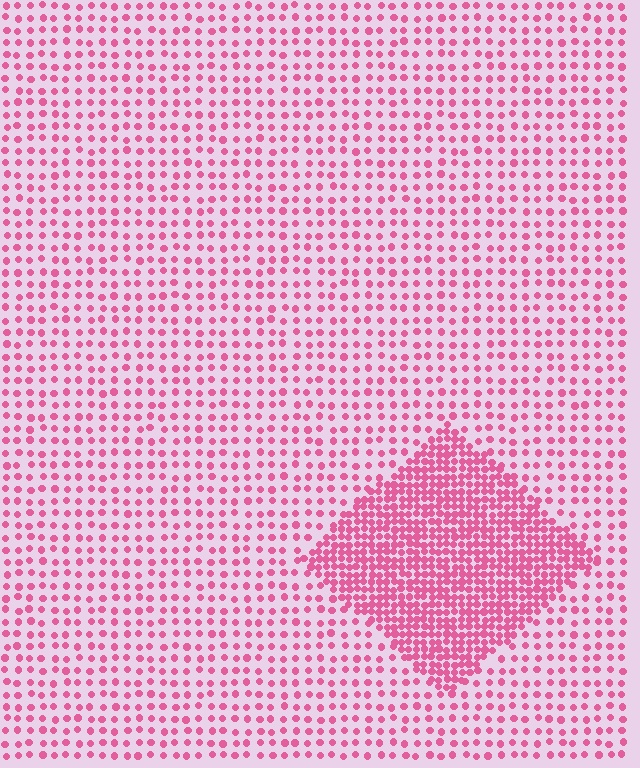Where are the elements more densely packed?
The elements are more densely packed inside the diamond boundary.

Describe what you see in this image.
The image contains small pink elements arranged at two different densities. A diamond-shaped region is visible where the elements are more densely packed than the surrounding area.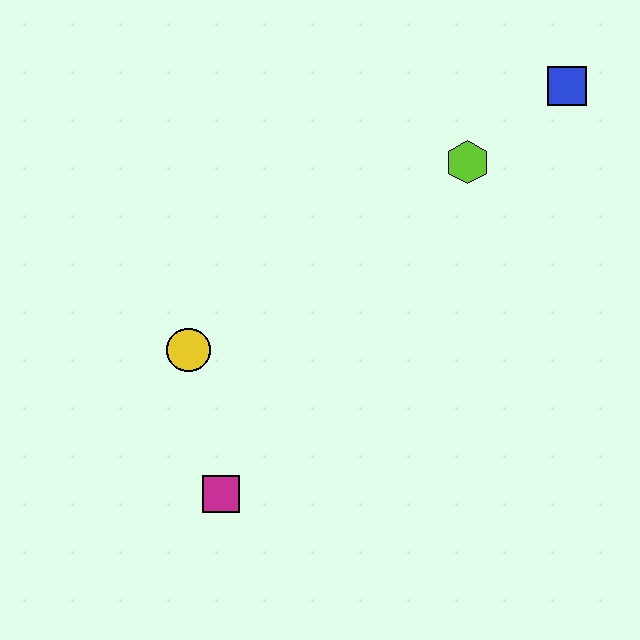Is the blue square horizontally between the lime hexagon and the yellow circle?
No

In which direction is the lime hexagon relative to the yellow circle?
The lime hexagon is to the right of the yellow circle.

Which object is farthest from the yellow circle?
The blue square is farthest from the yellow circle.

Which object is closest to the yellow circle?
The magenta square is closest to the yellow circle.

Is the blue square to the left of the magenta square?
No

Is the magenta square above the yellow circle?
No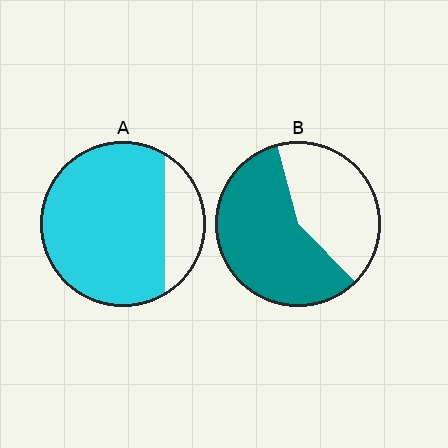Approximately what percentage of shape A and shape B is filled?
A is approximately 80% and B is approximately 60%.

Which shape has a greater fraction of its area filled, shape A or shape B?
Shape A.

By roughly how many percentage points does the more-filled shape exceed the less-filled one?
By roughly 20 percentage points (A over B).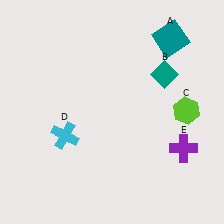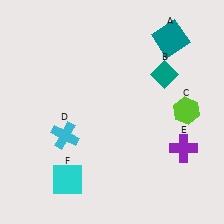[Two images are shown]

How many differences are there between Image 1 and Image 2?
There is 1 difference between the two images.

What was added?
A cyan square (F) was added in Image 2.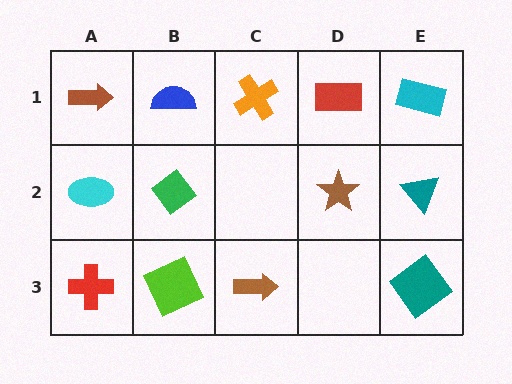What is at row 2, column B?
A green diamond.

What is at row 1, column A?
A brown arrow.